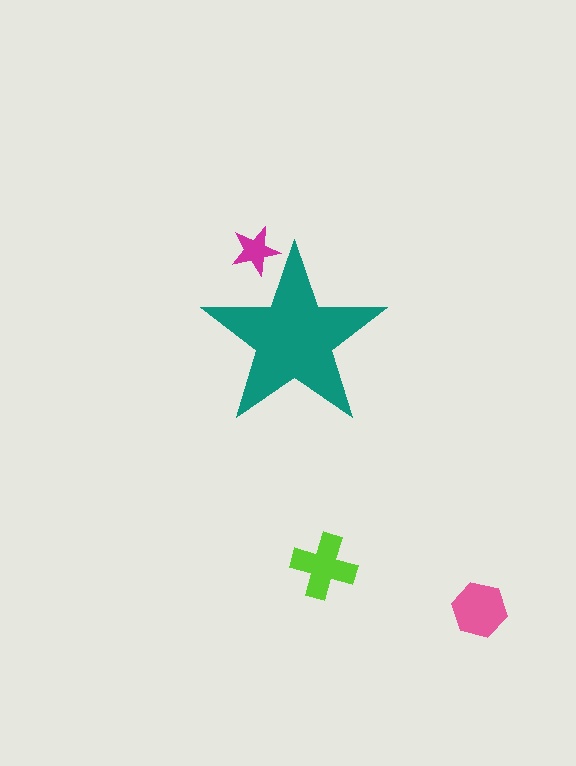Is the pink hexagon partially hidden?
No, the pink hexagon is fully visible.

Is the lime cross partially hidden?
No, the lime cross is fully visible.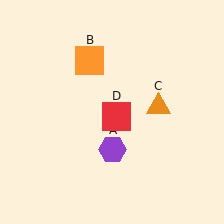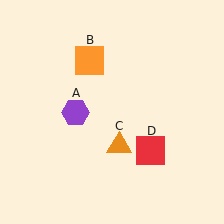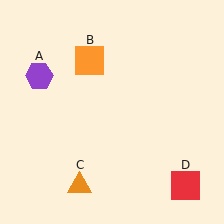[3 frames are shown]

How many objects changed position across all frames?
3 objects changed position: purple hexagon (object A), orange triangle (object C), red square (object D).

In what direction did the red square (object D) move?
The red square (object D) moved down and to the right.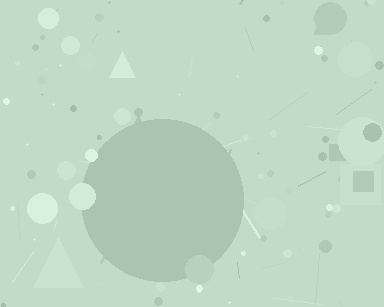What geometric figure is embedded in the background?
A circle is embedded in the background.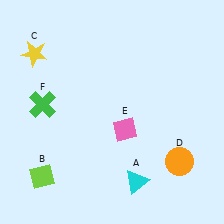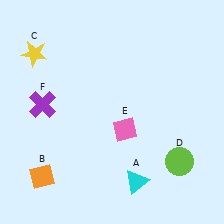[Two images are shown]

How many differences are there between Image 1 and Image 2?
There are 3 differences between the two images.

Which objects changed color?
B changed from lime to orange. D changed from orange to lime. F changed from green to purple.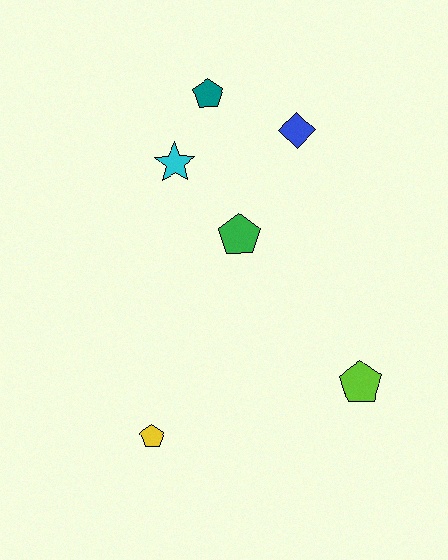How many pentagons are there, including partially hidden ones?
There are 4 pentagons.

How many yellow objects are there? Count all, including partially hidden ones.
There is 1 yellow object.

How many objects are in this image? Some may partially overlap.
There are 6 objects.